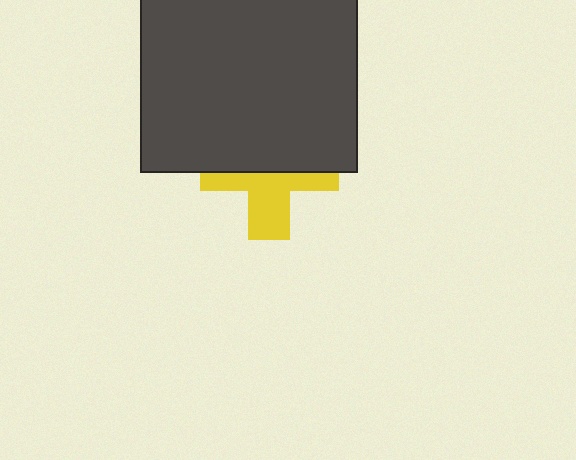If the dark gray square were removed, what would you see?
You would see the complete yellow cross.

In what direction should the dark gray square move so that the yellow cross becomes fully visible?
The dark gray square should move up. That is the shortest direction to clear the overlap and leave the yellow cross fully visible.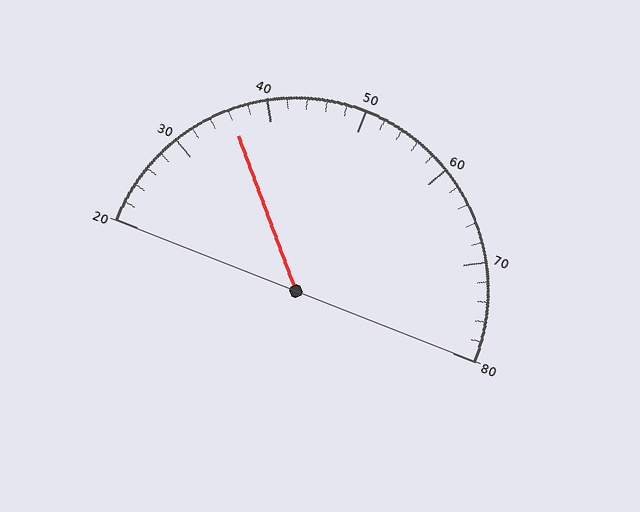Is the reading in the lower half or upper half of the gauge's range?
The reading is in the lower half of the range (20 to 80).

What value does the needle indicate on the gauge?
The needle indicates approximately 36.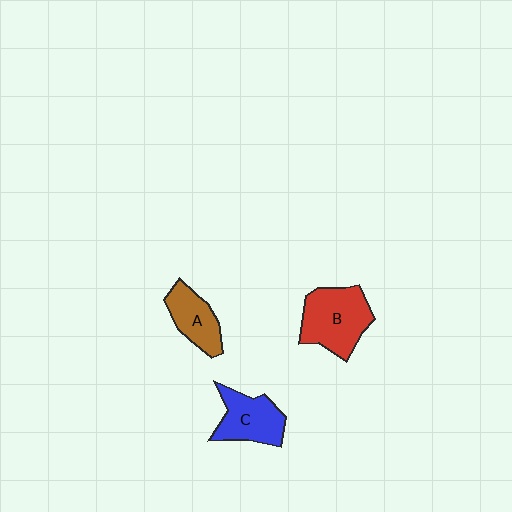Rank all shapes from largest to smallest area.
From largest to smallest: B (red), C (blue), A (brown).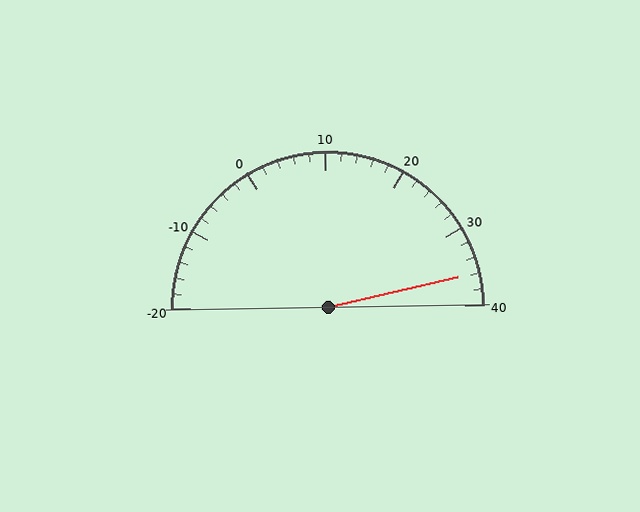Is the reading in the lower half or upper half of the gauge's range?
The reading is in the upper half of the range (-20 to 40).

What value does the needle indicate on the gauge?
The needle indicates approximately 36.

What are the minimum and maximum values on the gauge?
The gauge ranges from -20 to 40.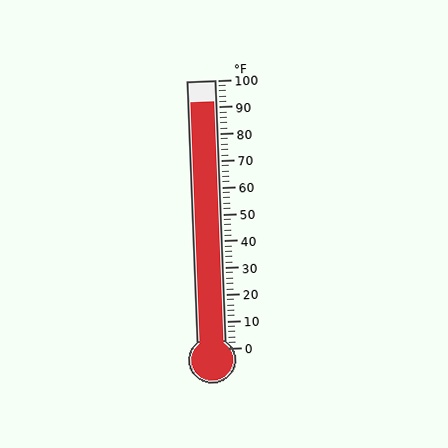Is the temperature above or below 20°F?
The temperature is above 20°F.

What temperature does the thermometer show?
The thermometer shows approximately 92°F.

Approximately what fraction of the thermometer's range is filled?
The thermometer is filled to approximately 90% of its range.